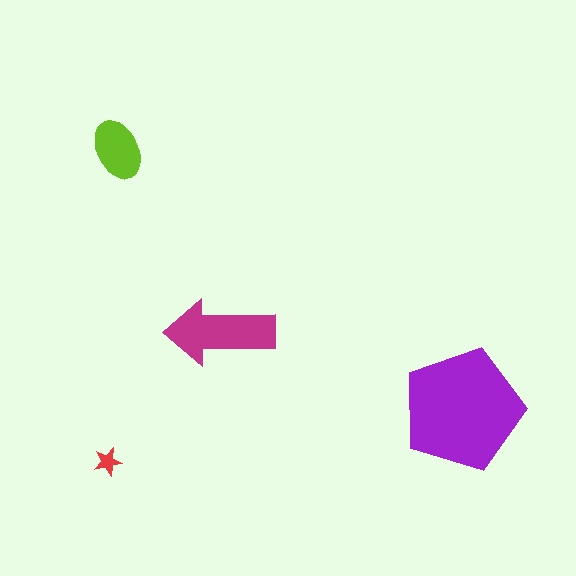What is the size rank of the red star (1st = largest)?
4th.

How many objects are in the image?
There are 4 objects in the image.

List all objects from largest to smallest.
The purple pentagon, the magenta arrow, the lime ellipse, the red star.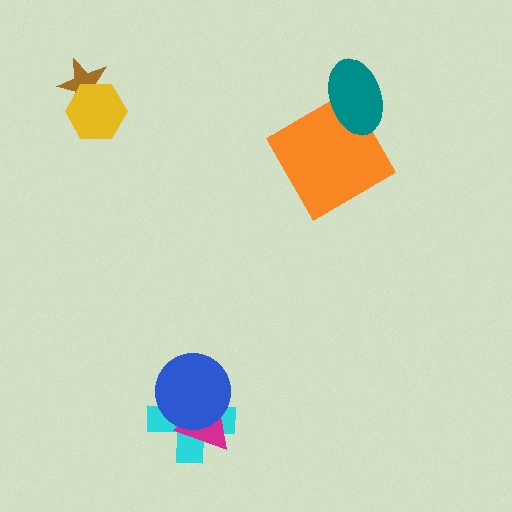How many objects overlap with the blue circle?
2 objects overlap with the blue circle.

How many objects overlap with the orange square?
1 object overlaps with the orange square.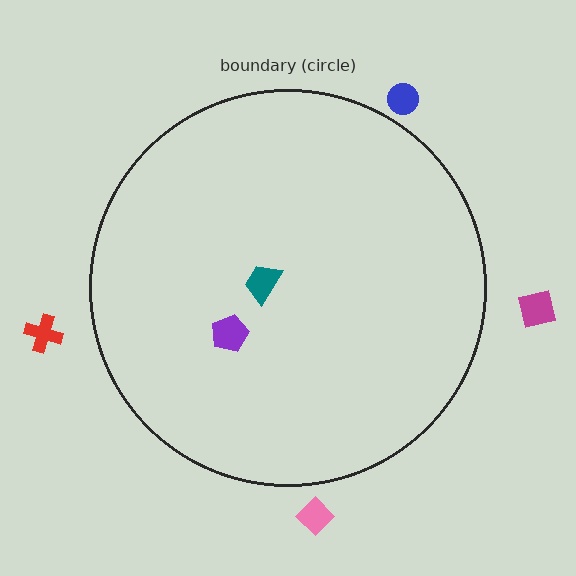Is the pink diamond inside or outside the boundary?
Outside.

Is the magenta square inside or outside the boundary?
Outside.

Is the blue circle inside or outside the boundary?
Outside.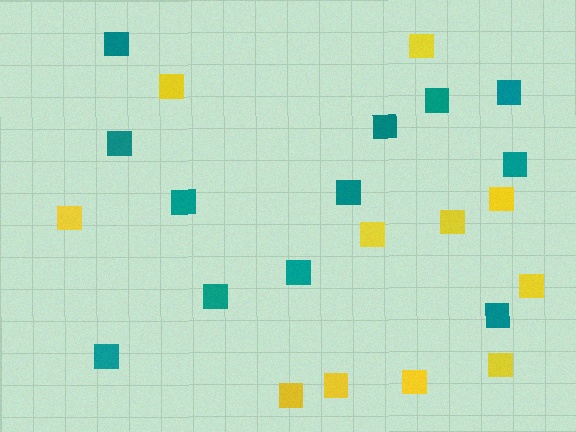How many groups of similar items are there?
There are 2 groups: one group of teal squares (12) and one group of yellow squares (11).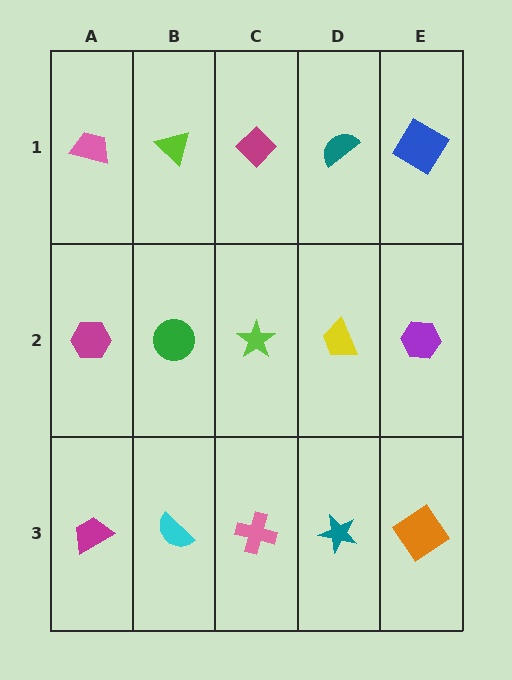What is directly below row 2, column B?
A cyan semicircle.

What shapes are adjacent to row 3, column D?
A yellow trapezoid (row 2, column D), a pink cross (row 3, column C), an orange diamond (row 3, column E).